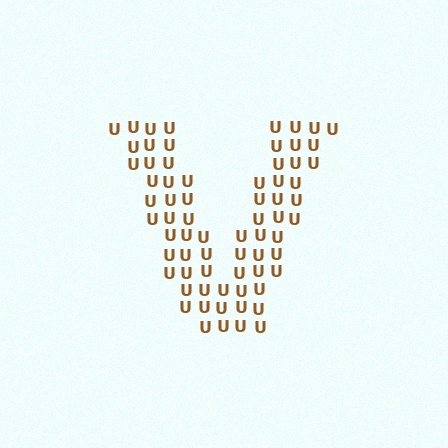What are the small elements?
The small elements are letter U's.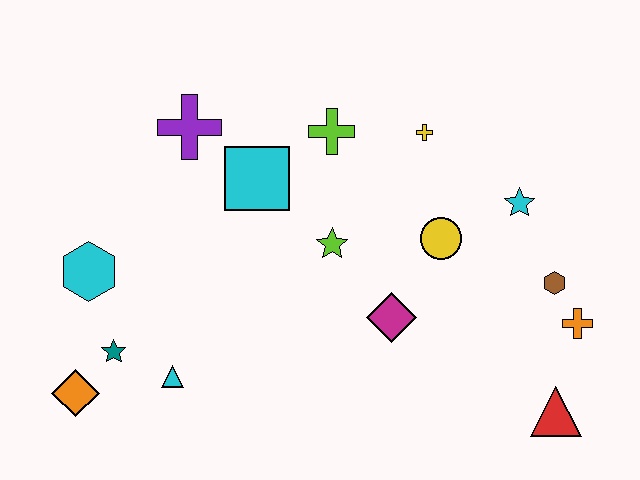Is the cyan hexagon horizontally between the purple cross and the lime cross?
No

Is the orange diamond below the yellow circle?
Yes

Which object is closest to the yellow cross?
The lime cross is closest to the yellow cross.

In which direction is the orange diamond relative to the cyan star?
The orange diamond is to the left of the cyan star.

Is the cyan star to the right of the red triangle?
No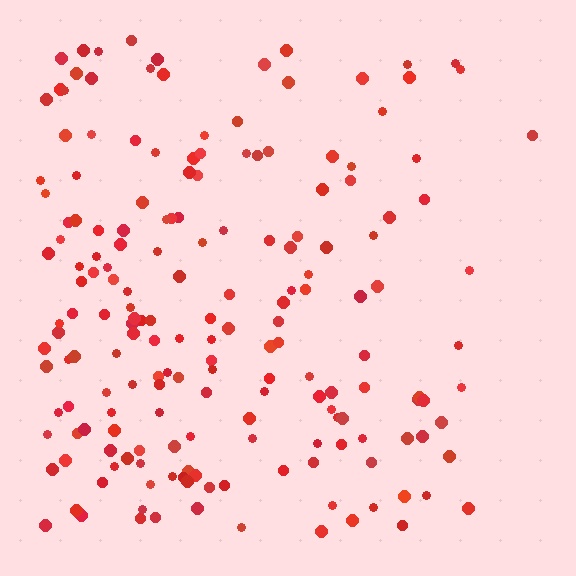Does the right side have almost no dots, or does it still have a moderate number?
Still a moderate number, just noticeably fewer than the left.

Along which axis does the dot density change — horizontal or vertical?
Horizontal.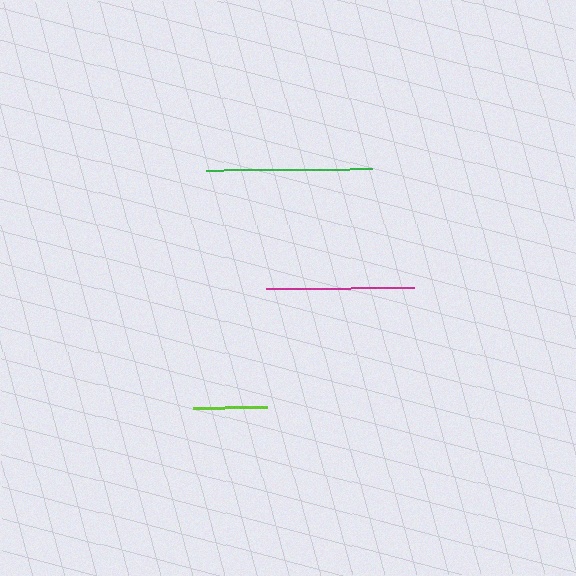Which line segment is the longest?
The green line is the longest at approximately 166 pixels.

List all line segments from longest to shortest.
From longest to shortest: green, magenta, lime.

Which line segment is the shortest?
The lime line is the shortest at approximately 74 pixels.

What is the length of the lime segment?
The lime segment is approximately 74 pixels long.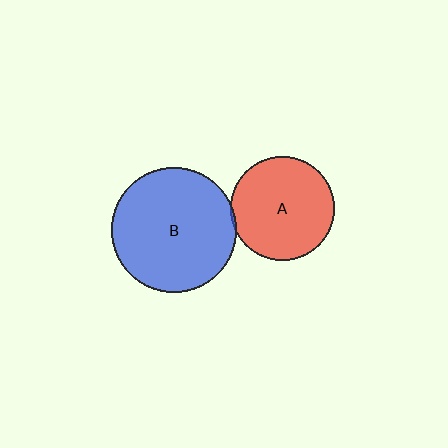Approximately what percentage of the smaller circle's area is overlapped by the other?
Approximately 5%.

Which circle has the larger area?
Circle B (blue).